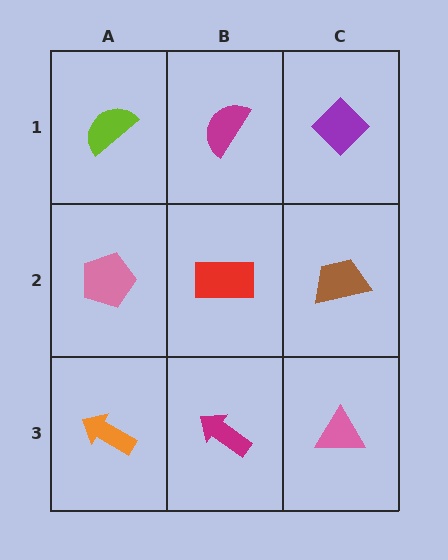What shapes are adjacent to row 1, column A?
A pink pentagon (row 2, column A), a magenta semicircle (row 1, column B).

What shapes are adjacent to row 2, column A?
A lime semicircle (row 1, column A), an orange arrow (row 3, column A), a red rectangle (row 2, column B).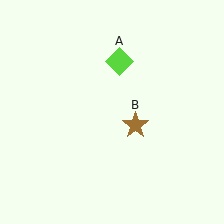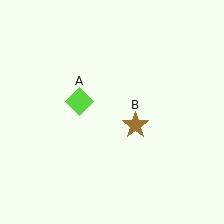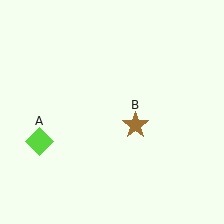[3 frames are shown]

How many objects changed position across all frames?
1 object changed position: lime diamond (object A).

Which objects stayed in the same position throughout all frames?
Brown star (object B) remained stationary.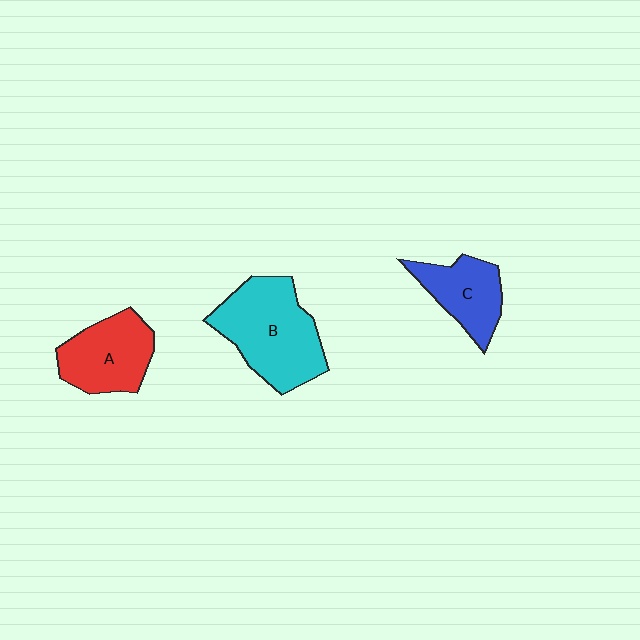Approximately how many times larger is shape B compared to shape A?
Approximately 1.4 times.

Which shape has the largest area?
Shape B (cyan).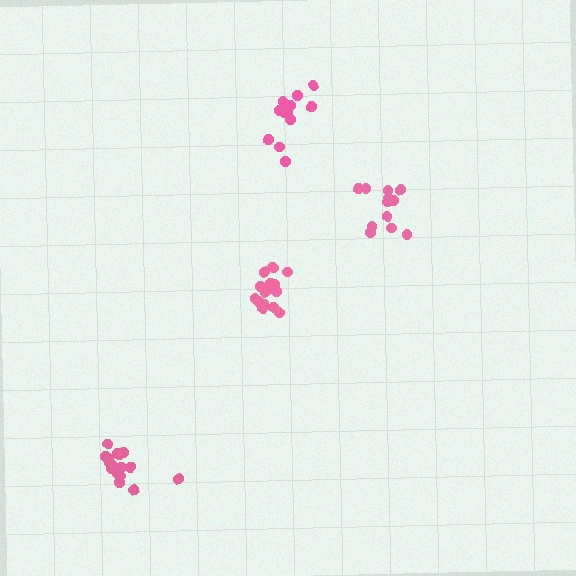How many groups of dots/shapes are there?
There are 4 groups.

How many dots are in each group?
Group 1: 12 dots, Group 2: 14 dots, Group 3: 16 dots, Group 4: 12 dots (54 total).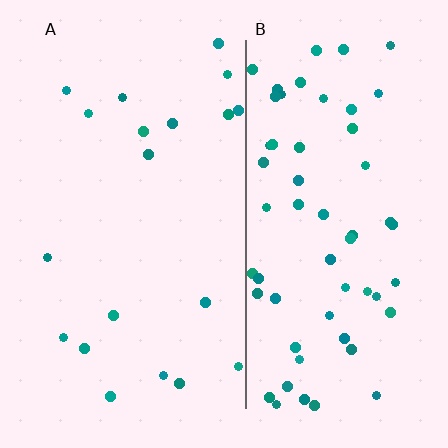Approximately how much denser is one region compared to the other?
Approximately 3.1× — region B over region A.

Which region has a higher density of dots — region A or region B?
B (the right).